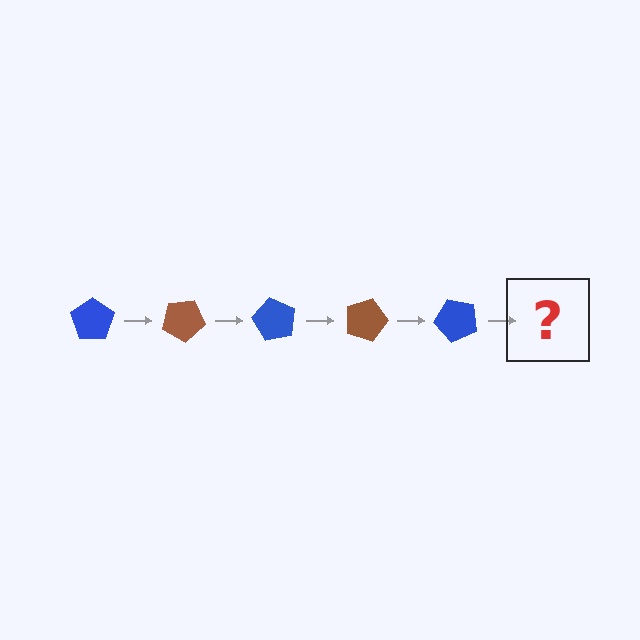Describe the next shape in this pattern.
It should be a brown pentagon, rotated 150 degrees from the start.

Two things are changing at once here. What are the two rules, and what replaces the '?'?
The two rules are that it rotates 30 degrees each step and the color cycles through blue and brown. The '?' should be a brown pentagon, rotated 150 degrees from the start.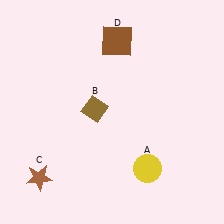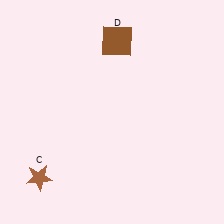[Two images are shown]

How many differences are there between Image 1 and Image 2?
There are 2 differences between the two images.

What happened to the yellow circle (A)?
The yellow circle (A) was removed in Image 2. It was in the bottom-right area of Image 1.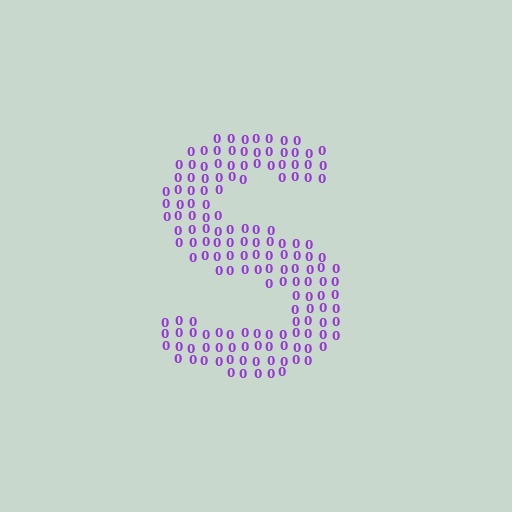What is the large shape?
The large shape is the letter S.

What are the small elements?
The small elements are digit 0's.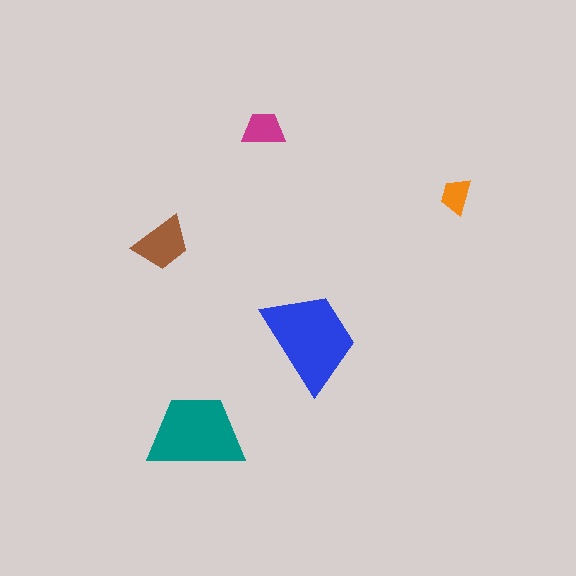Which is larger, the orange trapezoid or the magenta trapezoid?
The magenta one.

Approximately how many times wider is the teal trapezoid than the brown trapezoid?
About 1.5 times wider.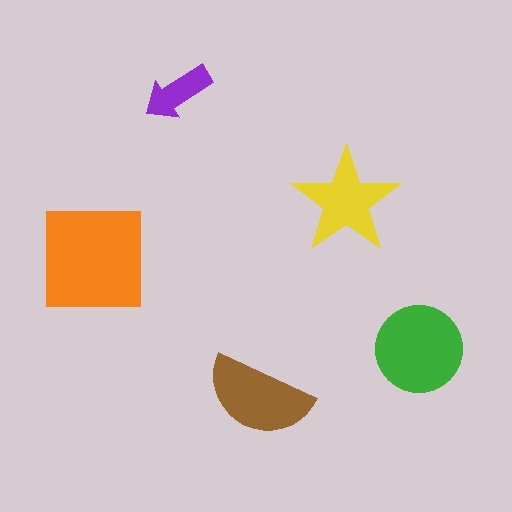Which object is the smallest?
The purple arrow.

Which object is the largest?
The orange square.